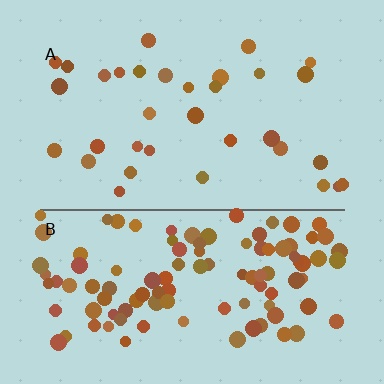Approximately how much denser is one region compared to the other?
Approximately 3.3× — region B over region A.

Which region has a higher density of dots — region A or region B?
B (the bottom).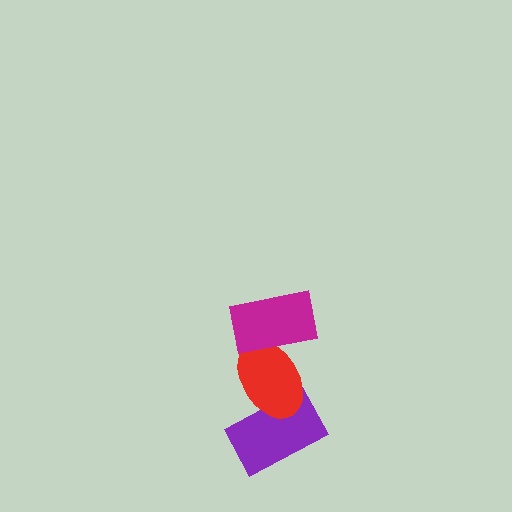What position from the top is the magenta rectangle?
The magenta rectangle is 1st from the top.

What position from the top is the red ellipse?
The red ellipse is 2nd from the top.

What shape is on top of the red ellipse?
The magenta rectangle is on top of the red ellipse.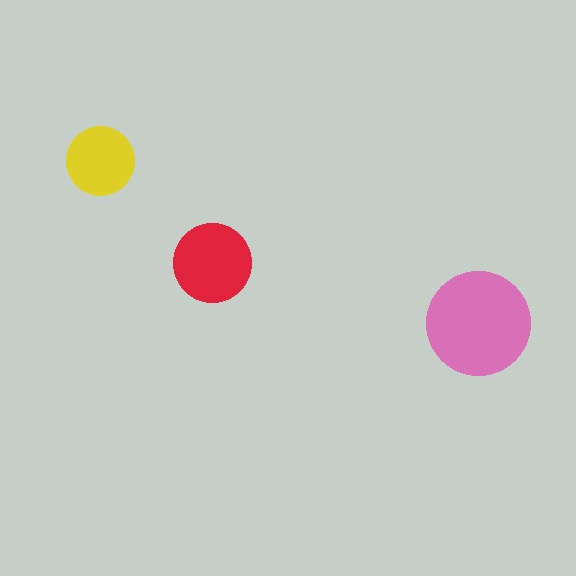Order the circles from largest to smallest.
the pink one, the red one, the yellow one.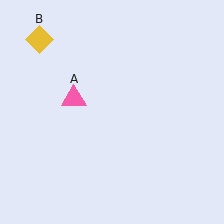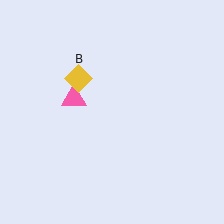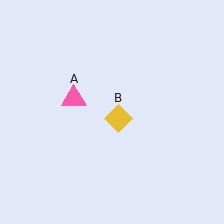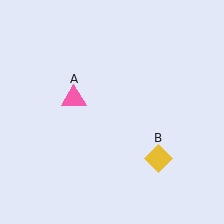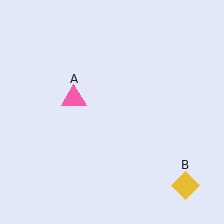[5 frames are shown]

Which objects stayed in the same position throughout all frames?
Pink triangle (object A) remained stationary.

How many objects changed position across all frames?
1 object changed position: yellow diamond (object B).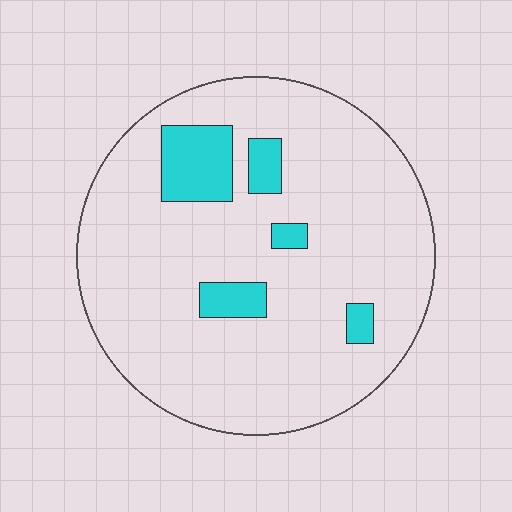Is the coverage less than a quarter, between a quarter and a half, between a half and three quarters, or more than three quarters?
Less than a quarter.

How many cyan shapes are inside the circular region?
5.